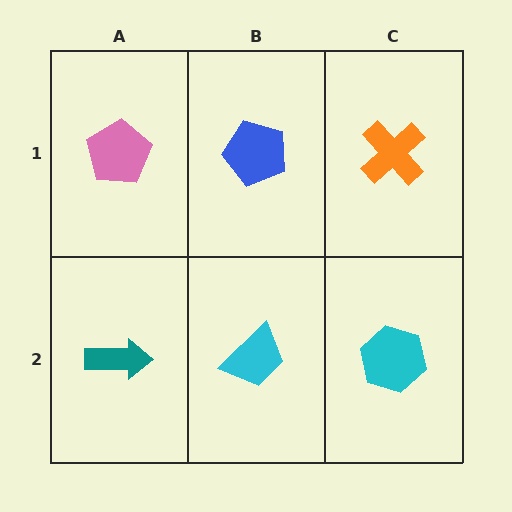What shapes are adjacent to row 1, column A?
A teal arrow (row 2, column A), a blue pentagon (row 1, column B).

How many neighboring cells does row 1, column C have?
2.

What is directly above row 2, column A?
A pink pentagon.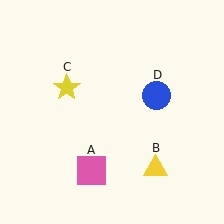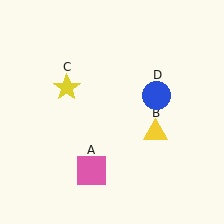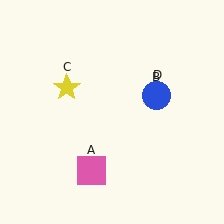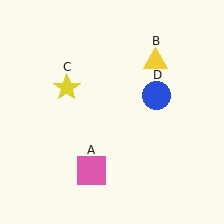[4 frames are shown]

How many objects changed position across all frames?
1 object changed position: yellow triangle (object B).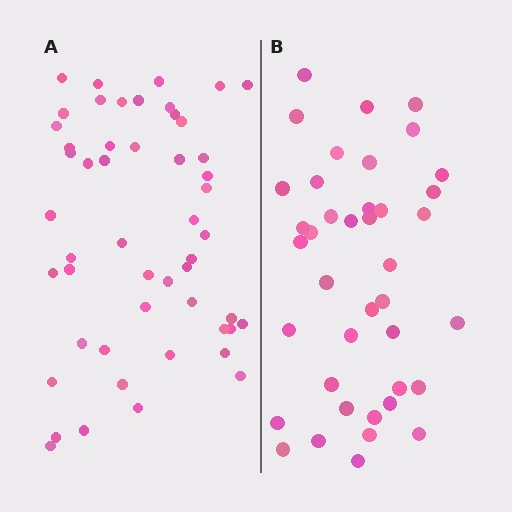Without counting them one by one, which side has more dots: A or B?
Region A (the left region) has more dots.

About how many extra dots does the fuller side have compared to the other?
Region A has roughly 12 or so more dots than region B.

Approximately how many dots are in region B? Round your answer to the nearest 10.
About 40 dots.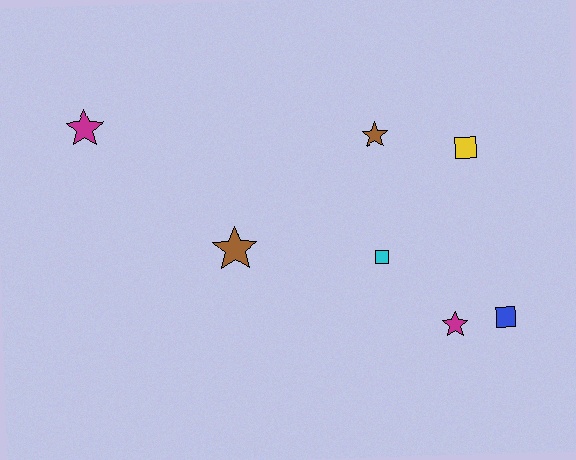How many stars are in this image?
There are 4 stars.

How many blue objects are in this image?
There is 1 blue object.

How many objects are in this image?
There are 7 objects.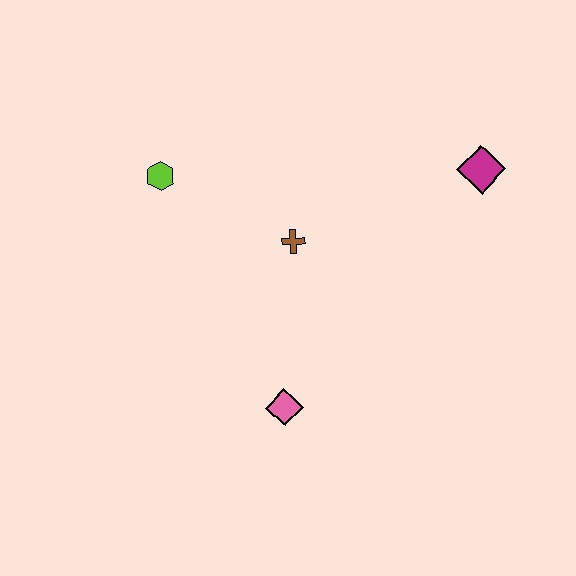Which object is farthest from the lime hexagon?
The magenta diamond is farthest from the lime hexagon.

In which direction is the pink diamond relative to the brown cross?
The pink diamond is below the brown cross.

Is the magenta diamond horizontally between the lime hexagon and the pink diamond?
No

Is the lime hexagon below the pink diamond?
No